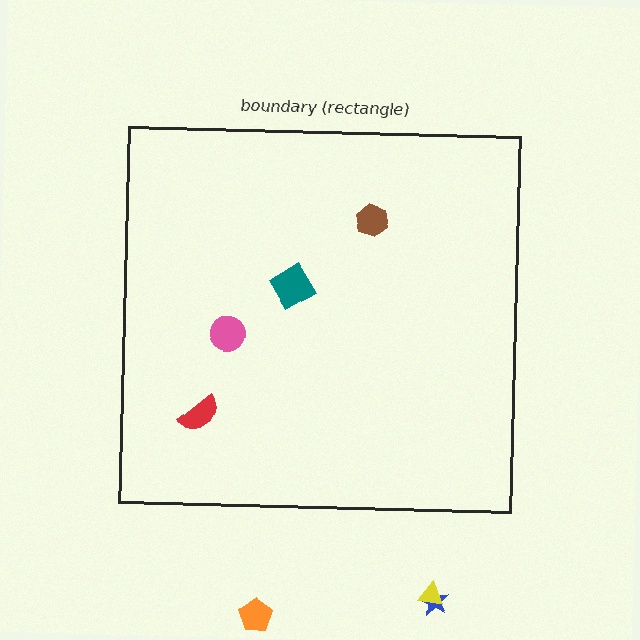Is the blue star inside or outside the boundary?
Outside.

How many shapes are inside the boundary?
4 inside, 3 outside.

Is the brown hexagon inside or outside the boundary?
Inside.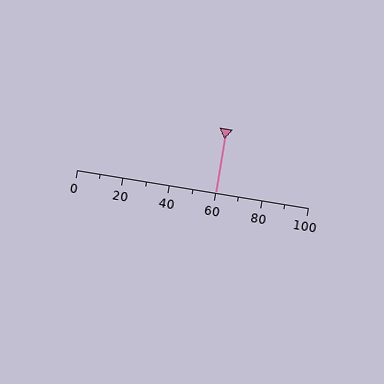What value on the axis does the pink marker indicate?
The marker indicates approximately 60.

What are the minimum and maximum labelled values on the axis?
The axis runs from 0 to 100.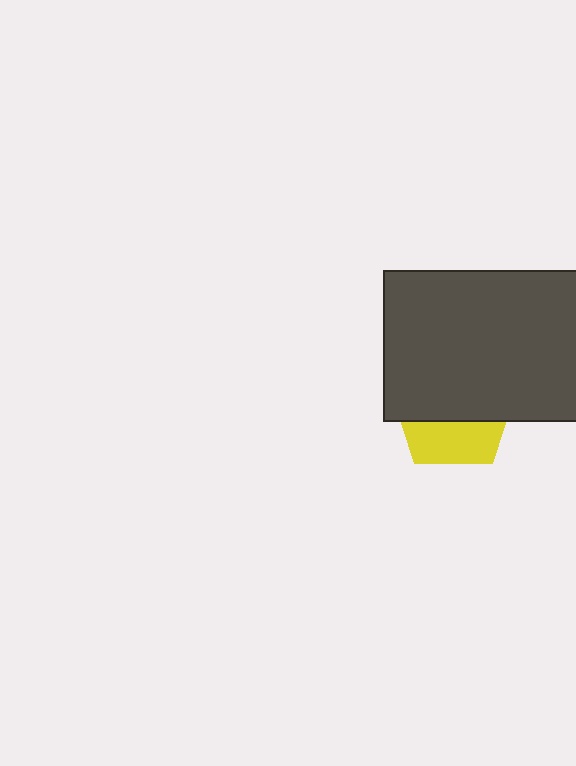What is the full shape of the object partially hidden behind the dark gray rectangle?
The partially hidden object is a yellow pentagon.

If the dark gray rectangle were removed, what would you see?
You would see the complete yellow pentagon.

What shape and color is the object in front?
The object in front is a dark gray rectangle.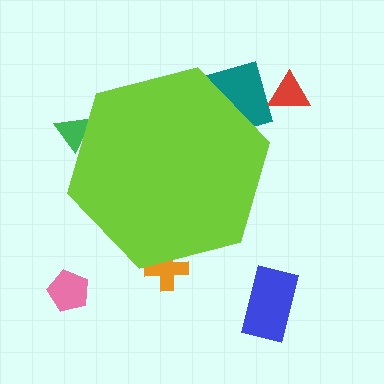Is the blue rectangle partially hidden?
No, the blue rectangle is fully visible.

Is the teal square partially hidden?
Yes, the teal square is partially hidden behind the lime hexagon.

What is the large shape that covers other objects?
A lime hexagon.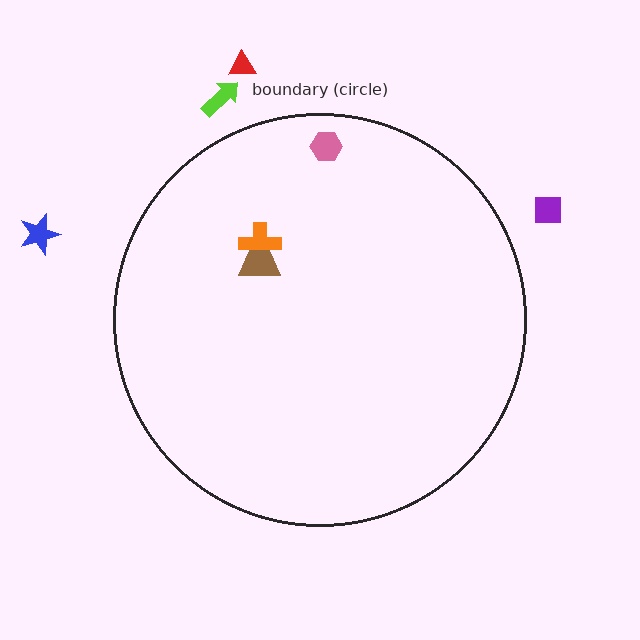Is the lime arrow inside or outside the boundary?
Outside.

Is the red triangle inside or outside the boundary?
Outside.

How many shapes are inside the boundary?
3 inside, 4 outside.